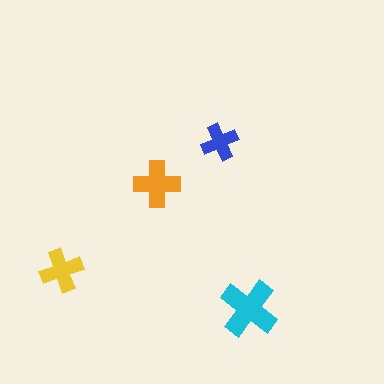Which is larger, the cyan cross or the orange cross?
The cyan one.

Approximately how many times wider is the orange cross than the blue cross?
About 1.5 times wider.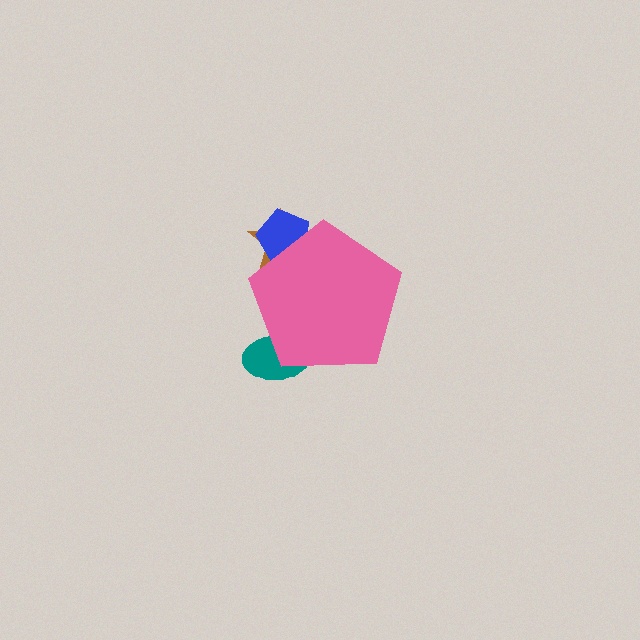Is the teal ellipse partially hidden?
Yes, the teal ellipse is partially hidden behind the pink pentagon.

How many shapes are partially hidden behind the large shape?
3 shapes are partially hidden.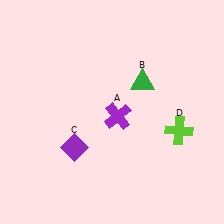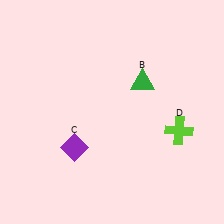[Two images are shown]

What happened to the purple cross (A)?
The purple cross (A) was removed in Image 2. It was in the bottom-right area of Image 1.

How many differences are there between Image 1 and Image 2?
There is 1 difference between the two images.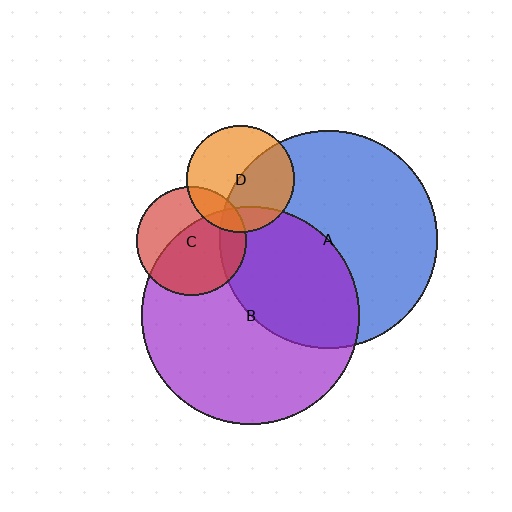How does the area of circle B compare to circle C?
Approximately 3.9 times.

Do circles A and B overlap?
Yes.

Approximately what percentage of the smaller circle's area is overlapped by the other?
Approximately 40%.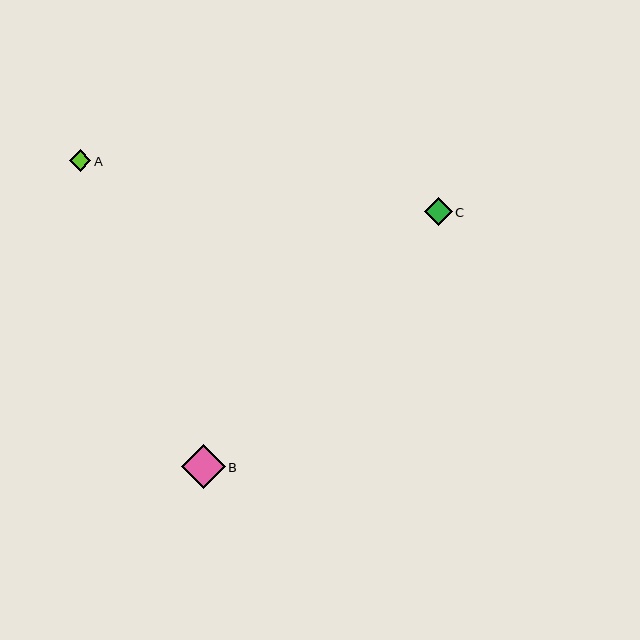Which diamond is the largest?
Diamond B is the largest with a size of approximately 44 pixels.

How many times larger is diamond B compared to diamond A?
Diamond B is approximately 2.0 times the size of diamond A.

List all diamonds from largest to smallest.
From largest to smallest: B, C, A.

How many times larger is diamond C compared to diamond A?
Diamond C is approximately 1.2 times the size of diamond A.